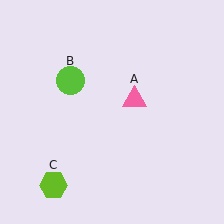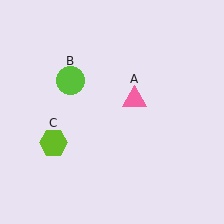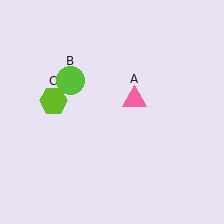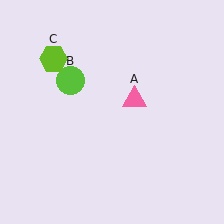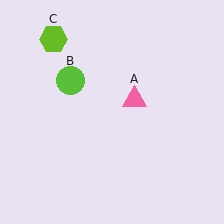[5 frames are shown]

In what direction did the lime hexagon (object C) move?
The lime hexagon (object C) moved up.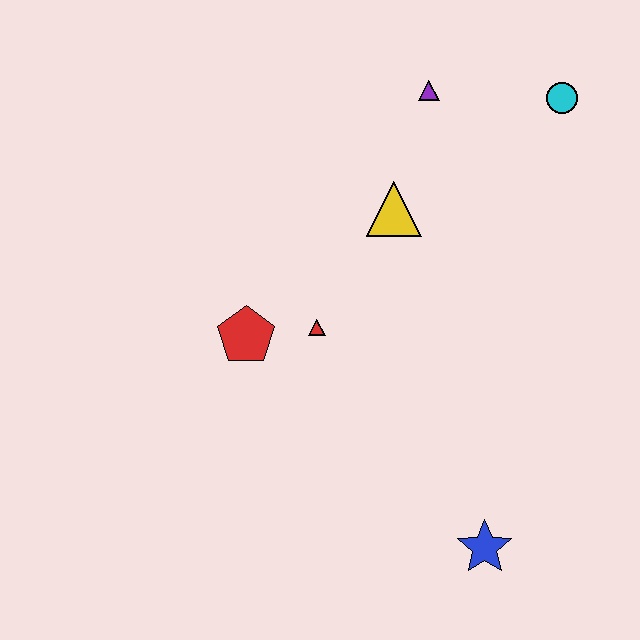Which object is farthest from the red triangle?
The cyan circle is farthest from the red triangle.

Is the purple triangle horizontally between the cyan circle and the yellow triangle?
Yes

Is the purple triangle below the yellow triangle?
No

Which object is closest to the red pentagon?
The red triangle is closest to the red pentagon.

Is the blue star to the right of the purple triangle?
Yes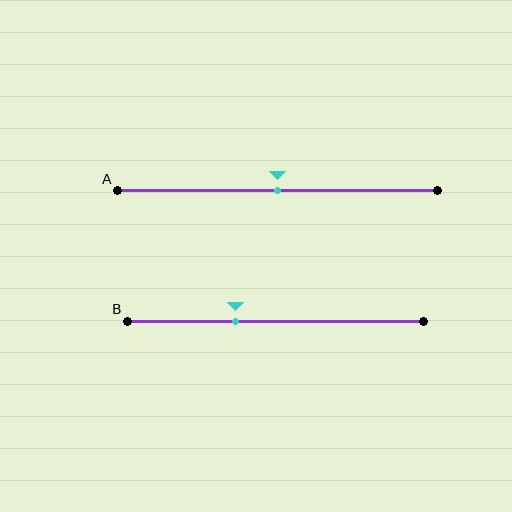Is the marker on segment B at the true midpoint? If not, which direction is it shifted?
No, the marker on segment B is shifted to the left by about 14% of the segment length.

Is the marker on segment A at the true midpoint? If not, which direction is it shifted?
Yes, the marker on segment A is at the true midpoint.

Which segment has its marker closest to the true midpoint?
Segment A has its marker closest to the true midpoint.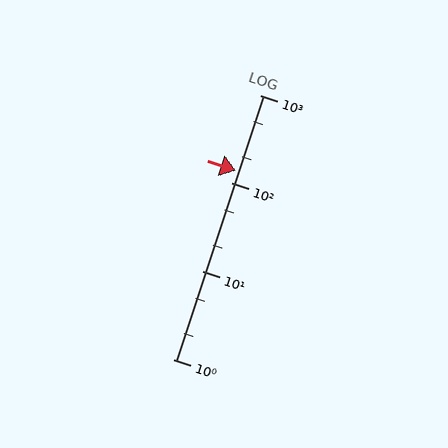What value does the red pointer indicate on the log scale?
The pointer indicates approximately 140.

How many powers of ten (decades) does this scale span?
The scale spans 3 decades, from 1 to 1000.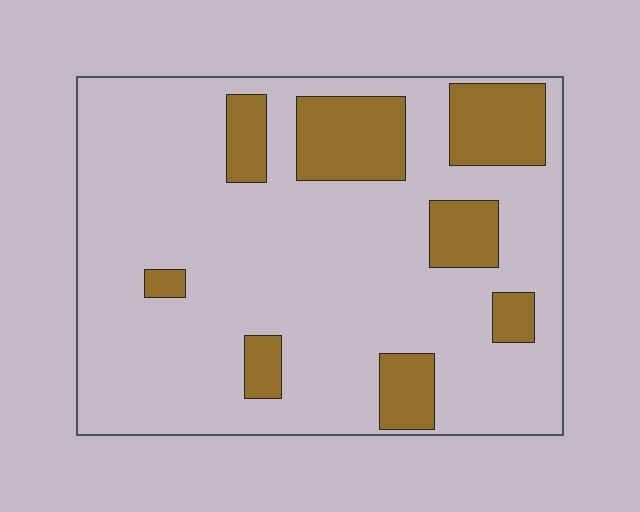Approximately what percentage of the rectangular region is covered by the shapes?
Approximately 20%.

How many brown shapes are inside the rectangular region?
8.